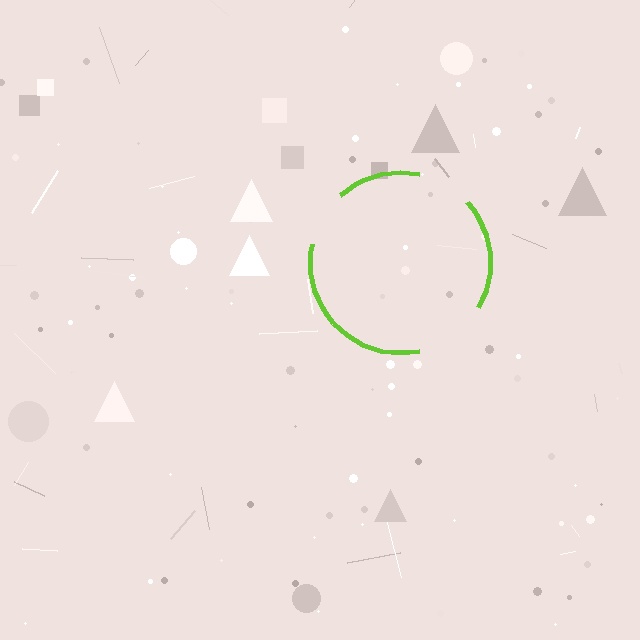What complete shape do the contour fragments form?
The contour fragments form a circle.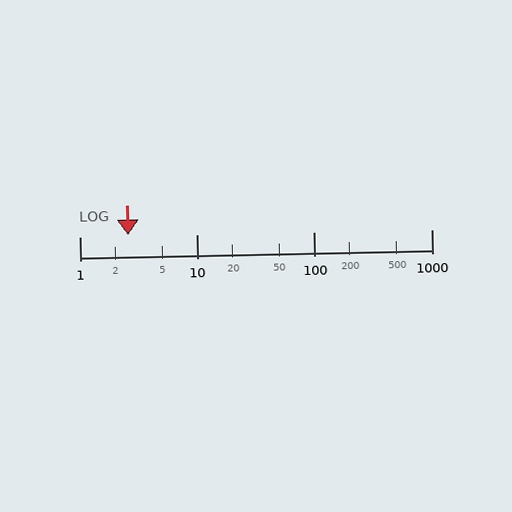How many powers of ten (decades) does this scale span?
The scale spans 3 decades, from 1 to 1000.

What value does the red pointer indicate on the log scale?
The pointer indicates approximately 2.6.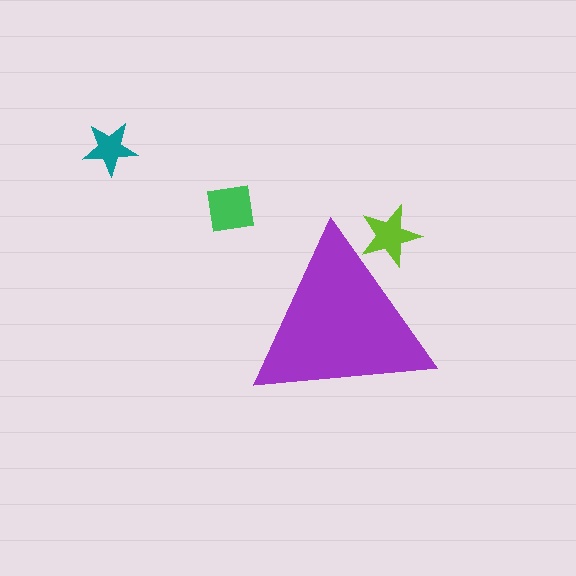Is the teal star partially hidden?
No, the teal star is fully visible.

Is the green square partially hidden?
No, the green square is fully visible.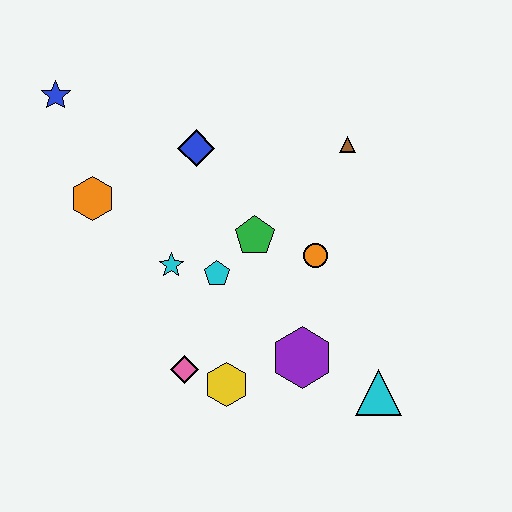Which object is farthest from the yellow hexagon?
The blue star is farthest from the yellow hexagon.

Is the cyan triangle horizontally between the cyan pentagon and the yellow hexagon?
No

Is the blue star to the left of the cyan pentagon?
Yes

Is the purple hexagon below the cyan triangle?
No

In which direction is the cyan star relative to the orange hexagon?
The cyan star is to the right of the orange hexagon.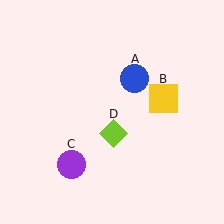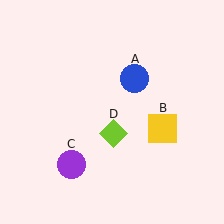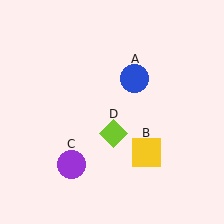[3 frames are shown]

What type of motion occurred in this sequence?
The yellow square (object B) rotated clockwise around the center of the scene.